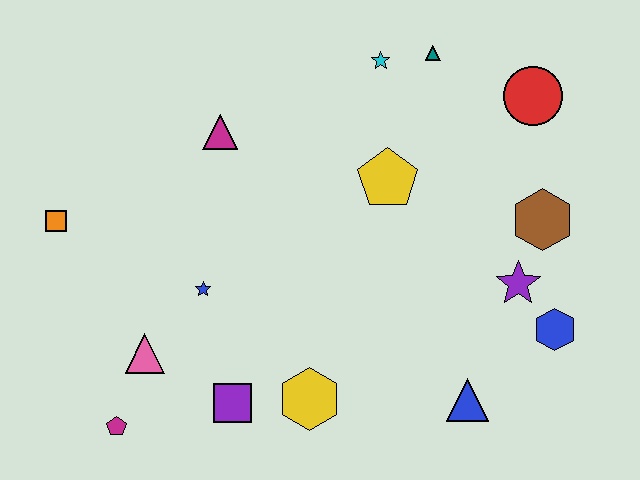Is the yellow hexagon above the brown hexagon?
No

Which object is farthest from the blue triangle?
The orange square is farthest from the blue triangle.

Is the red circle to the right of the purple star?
Yes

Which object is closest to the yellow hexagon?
The purple square is closest to the yellow hexagon.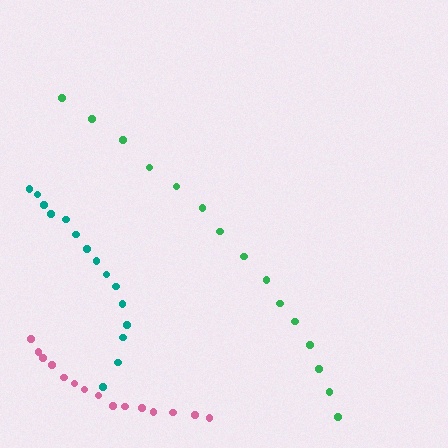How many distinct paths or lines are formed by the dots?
There are 3 distinct paths.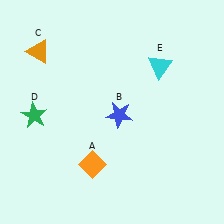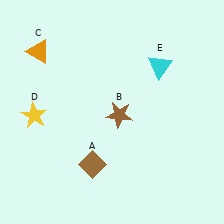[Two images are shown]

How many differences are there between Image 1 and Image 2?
There are 3 differences between the two images.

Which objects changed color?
A changed from orange to brown. B changed from blue to brown. D changed from green to yellow.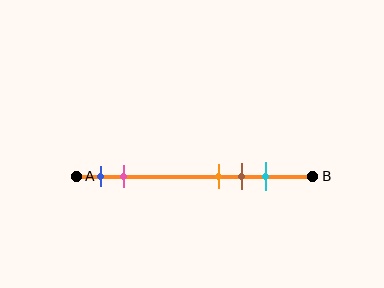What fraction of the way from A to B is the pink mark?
The pink mark is approximately 20% (0.2) of the way from A to B.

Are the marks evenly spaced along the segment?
No, the marks are not evenly spaced.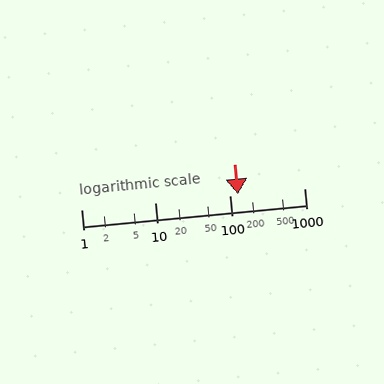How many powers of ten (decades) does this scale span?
The scale spans 3 decades, from 1 to 1000.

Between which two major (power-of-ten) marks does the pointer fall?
The pointer is between 100 and 1000.